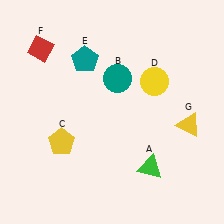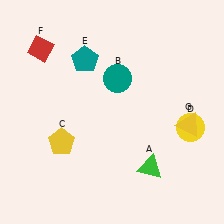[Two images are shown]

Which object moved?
The yellow circle (D) moved down.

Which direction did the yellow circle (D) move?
The yellow circle (D) moved down.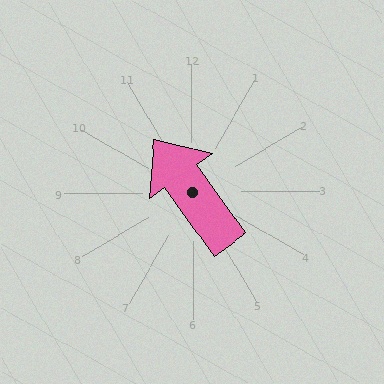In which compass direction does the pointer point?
Northwest.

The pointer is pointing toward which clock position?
Roughly 11 o'clock.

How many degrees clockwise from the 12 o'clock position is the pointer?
Approximately 325 degrees.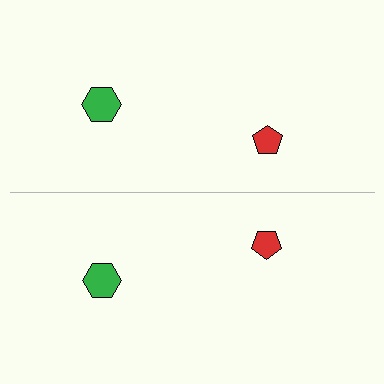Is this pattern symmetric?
Yes, this pattern has bilateral (reflection) symmetry.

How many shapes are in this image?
There are 4 shapes in this image.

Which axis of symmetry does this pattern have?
The pattern has a horizontal axis of symmetry running through the center of the image.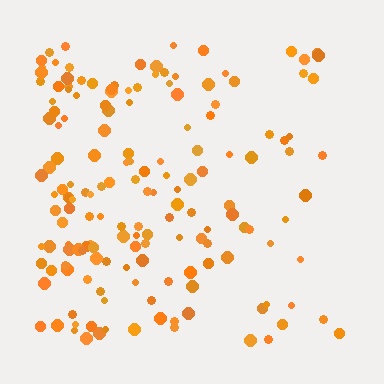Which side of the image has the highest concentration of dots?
The left.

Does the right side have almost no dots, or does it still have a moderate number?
Still a moderate number, just noticeably fewer than the left.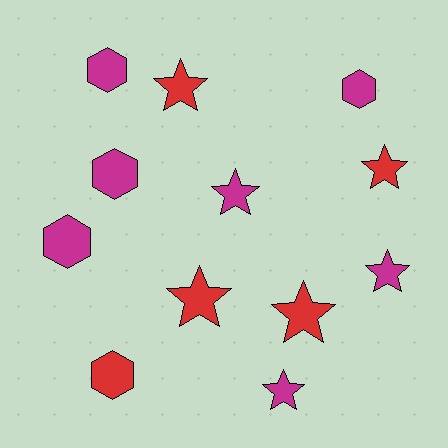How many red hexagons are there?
There is 1 red hexagon.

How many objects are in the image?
There are 12 objects.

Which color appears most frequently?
Magenta, with 7 objects.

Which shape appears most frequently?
Star, with 7 objects.